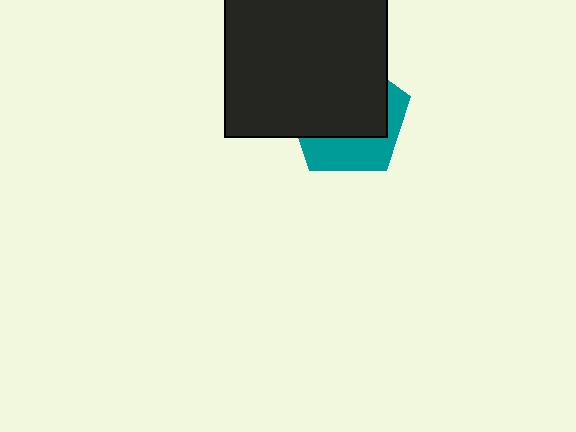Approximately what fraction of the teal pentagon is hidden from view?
Roughly 63% of the teal pentagon is hidden behind the black square.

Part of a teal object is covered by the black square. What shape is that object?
It is a pentagon.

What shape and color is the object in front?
The object in front is a black square.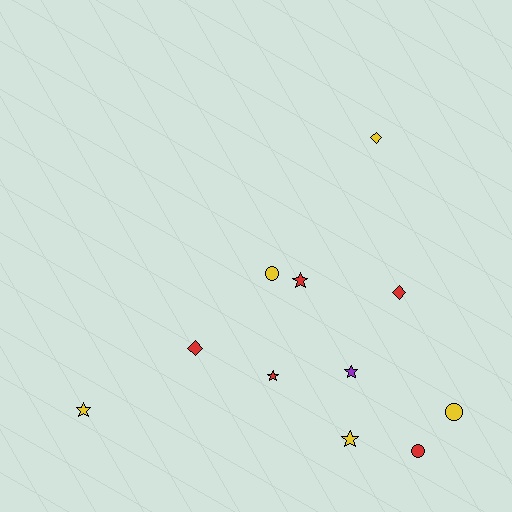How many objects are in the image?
There are 11 objects.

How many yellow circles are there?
There are 2 yellow circles.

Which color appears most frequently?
Yellow, with 5 objects.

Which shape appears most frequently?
Star, with 5 objects.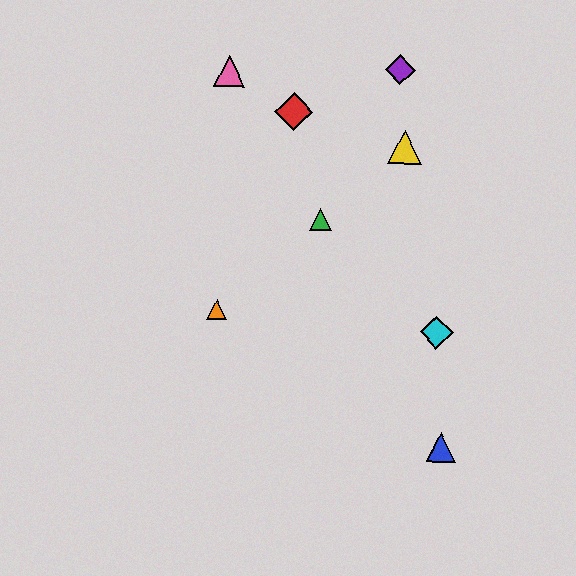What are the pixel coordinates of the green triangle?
The green triangle is at (321, 219).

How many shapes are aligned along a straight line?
3 shapes (the green triangle, the yellow triangle, the orange triangle) are aligned along a straight line.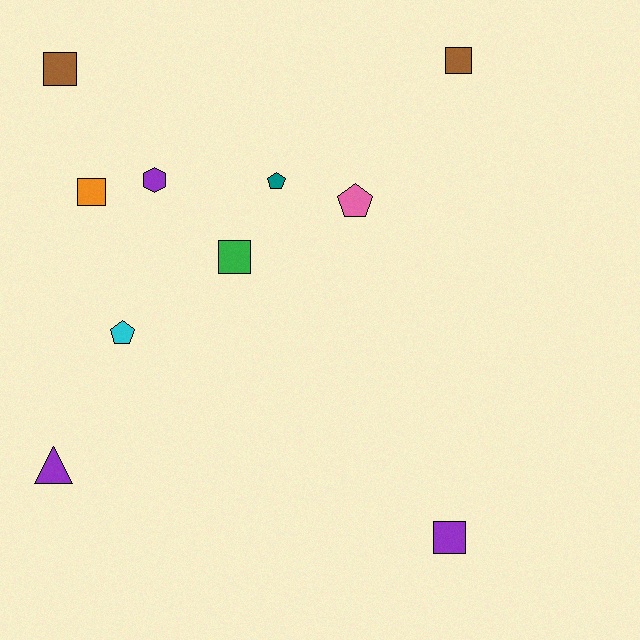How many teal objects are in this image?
There is 1 teal object.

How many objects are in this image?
There are 10 objects.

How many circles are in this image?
There are no circles.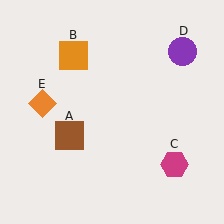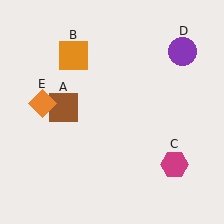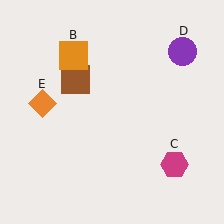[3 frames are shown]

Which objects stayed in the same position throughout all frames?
Orange square (object B) and magenta hexagon (object C) and purple circle (object D) and orange diamond (object E) remained stationary.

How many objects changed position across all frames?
1 object changed position: brown square (object A).